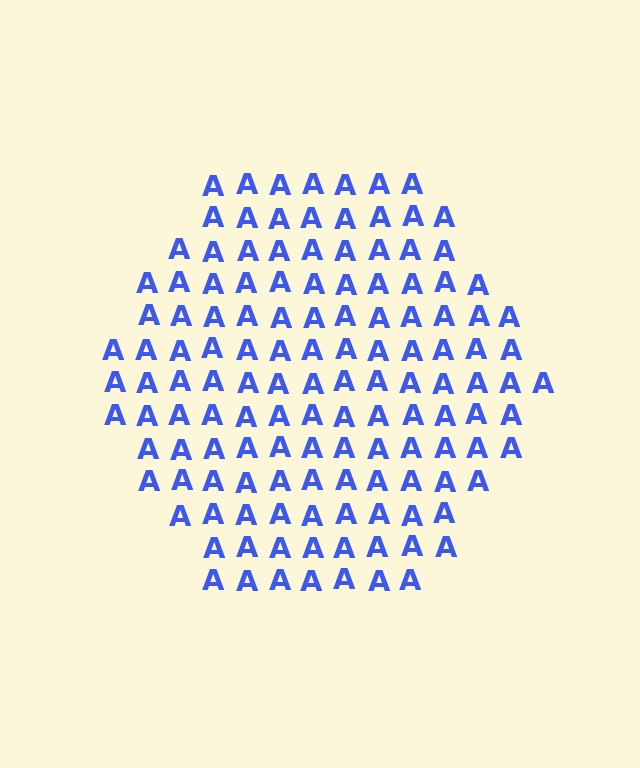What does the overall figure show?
The overall figure shows a hexagon.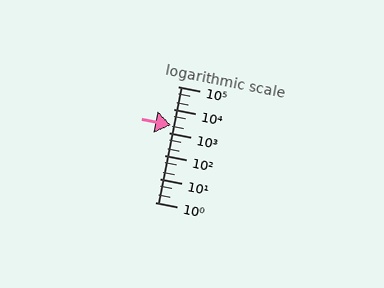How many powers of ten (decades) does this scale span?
The scale spans 5 decades, from 1 to 100000.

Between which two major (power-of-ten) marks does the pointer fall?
The pointer is between 1000 and 10000.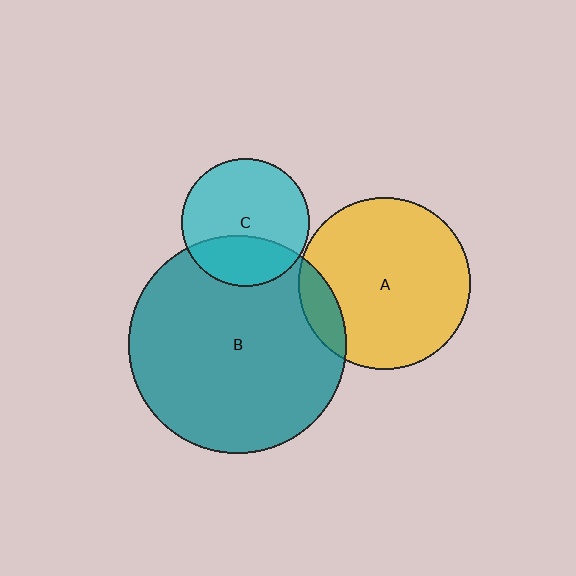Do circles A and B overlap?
Yes.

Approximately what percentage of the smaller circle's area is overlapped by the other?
Approximately 10%.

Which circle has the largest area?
Circle B (teal).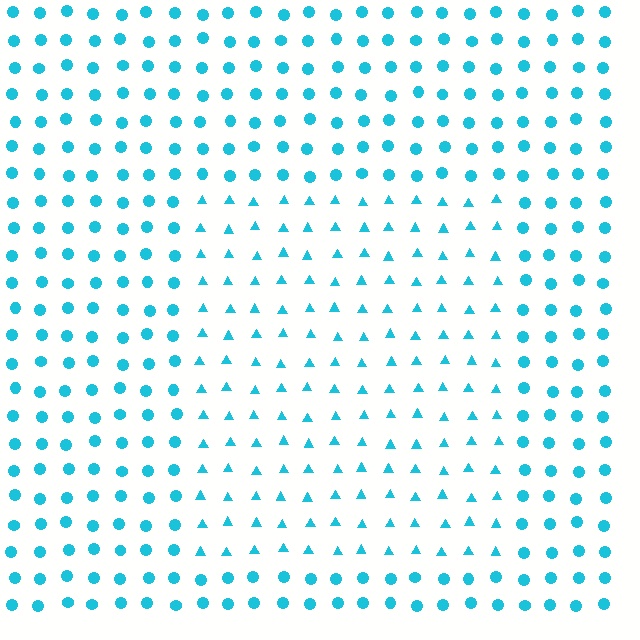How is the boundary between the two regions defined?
The boundary is defined by a change in element shape: triangles inside vs. circles outside. All elements share the same color and spacing.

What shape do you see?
I see a rectangle.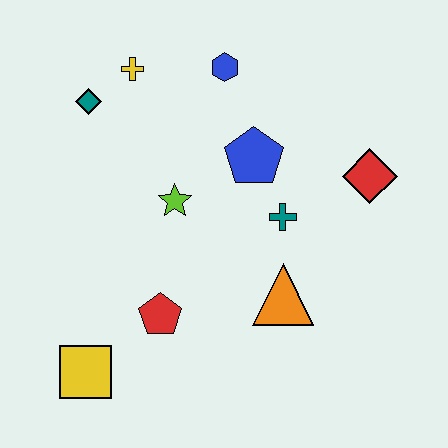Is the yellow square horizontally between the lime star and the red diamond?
No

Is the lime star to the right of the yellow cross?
Yes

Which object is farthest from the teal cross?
The yellow square is farthest from the teal cross.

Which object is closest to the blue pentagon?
The teal cross is closest to the blue pentagon.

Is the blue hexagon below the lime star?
No